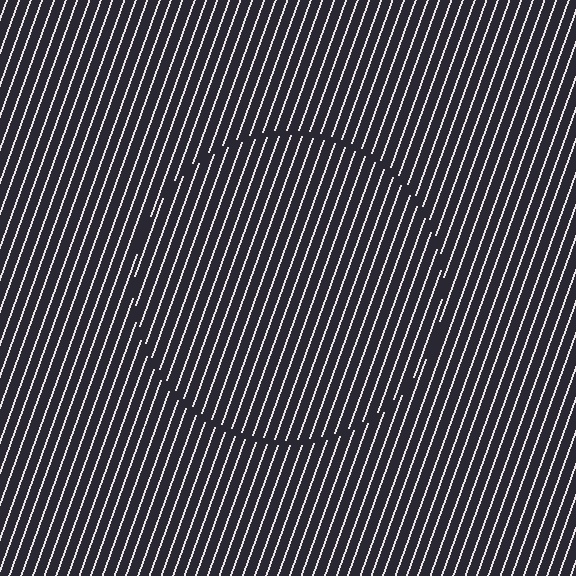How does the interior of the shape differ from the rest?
The interior of the shape contains the same grating, shifted by half a period — the contour is defined by the phase discontinuity where line-ends from the inner and outer gratings abut.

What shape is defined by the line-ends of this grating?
An illusory circle. The interior of the shape contains the same grating, shifted by half a period — the contour is defined by the phase discontinuity where line-ends from the inner and outer gratings abut.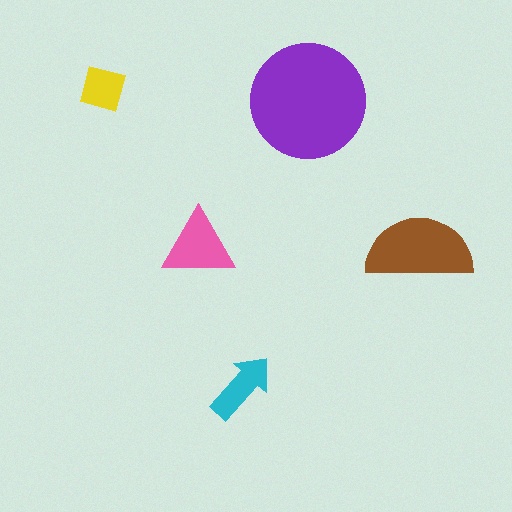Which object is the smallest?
The yellow square.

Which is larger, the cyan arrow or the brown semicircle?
The brown semicircle.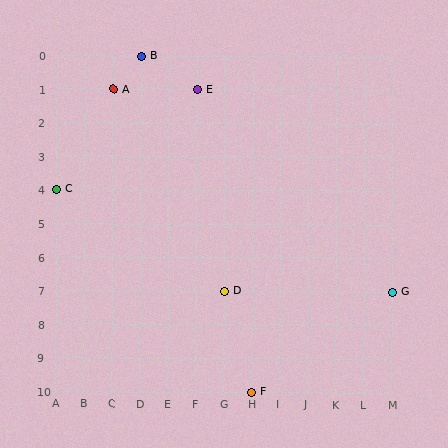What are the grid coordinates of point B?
Point B is at grid coordinates (D, 0).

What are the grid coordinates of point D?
Point D is at grid coordinates (G, 7).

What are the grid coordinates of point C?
Point C is at grid coordinates (A, 4).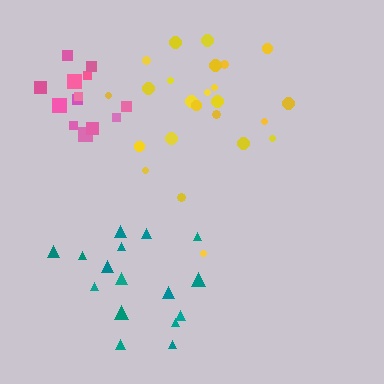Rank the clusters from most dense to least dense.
pink, yellow, teal.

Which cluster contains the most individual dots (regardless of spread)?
Yellow (25).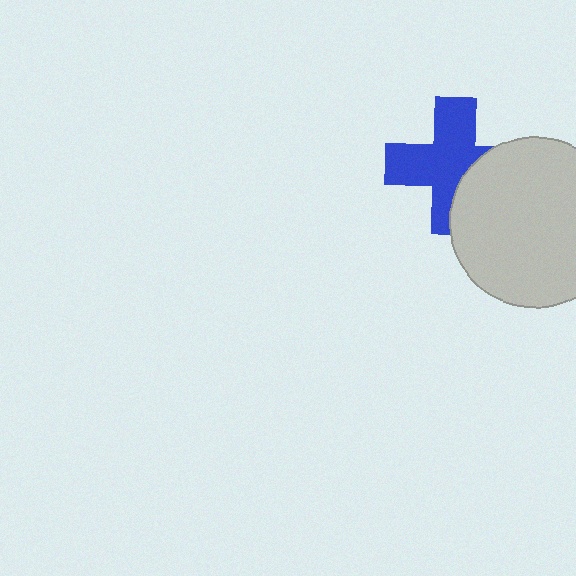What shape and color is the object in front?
The object in front is a light gray circle.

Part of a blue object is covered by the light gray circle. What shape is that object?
It is a cross.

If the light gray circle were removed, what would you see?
You would see the complete blue cross.